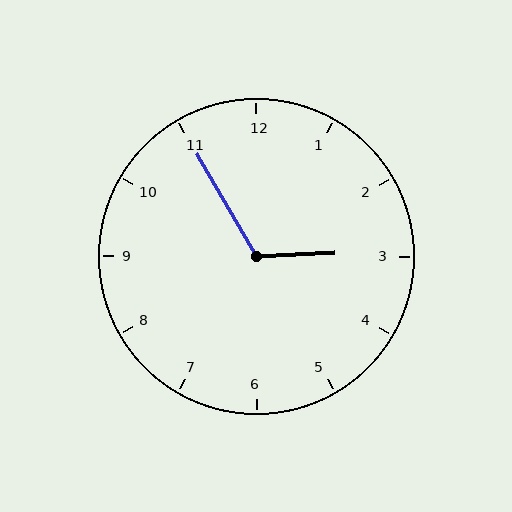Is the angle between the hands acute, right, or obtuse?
It is obtuse.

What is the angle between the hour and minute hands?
Approximately 118 degrees.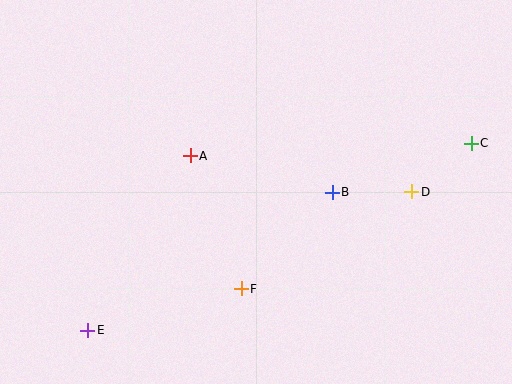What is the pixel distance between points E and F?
The distance between E and F is 159 pixels.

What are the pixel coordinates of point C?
Point C is at (471, 143).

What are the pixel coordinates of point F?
Point F is at (241, 289).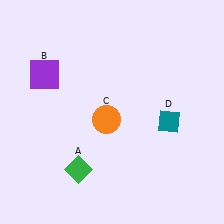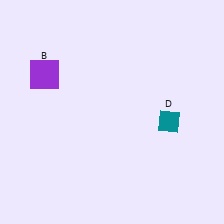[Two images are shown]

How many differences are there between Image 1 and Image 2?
There are 2 differences between the two images.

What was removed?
The green diamond (A), the orange circle (C) were removed in Image 2.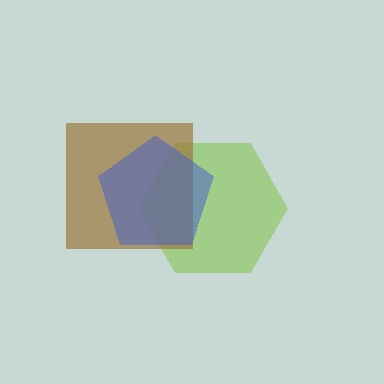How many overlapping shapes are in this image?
There are 3 overlapping shapes in the image.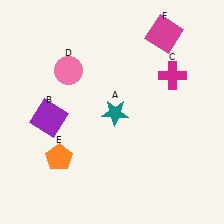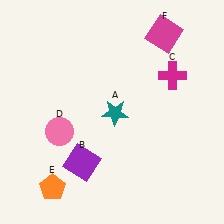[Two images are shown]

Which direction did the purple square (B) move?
The purple square (B) moved down.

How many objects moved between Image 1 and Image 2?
3 objects moved between the two images.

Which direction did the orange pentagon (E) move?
The orange pentagon (E) moved down.